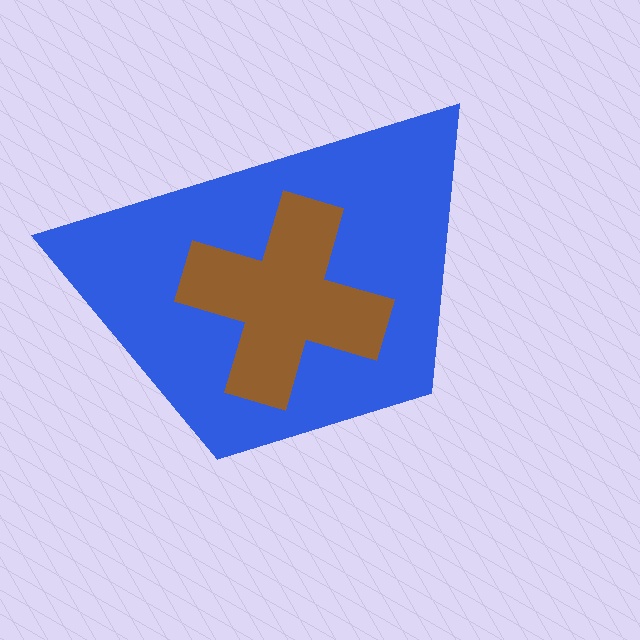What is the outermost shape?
The blue trapezoid.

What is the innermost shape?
The brown cross.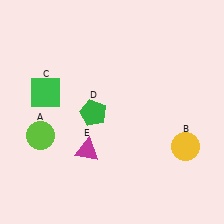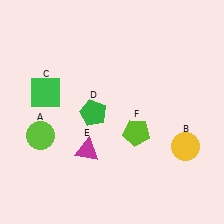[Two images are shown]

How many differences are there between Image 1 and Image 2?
There is 1 difference between the two images.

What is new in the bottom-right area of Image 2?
A lime pentagon (F) was added in the bottom-right area of Image 2.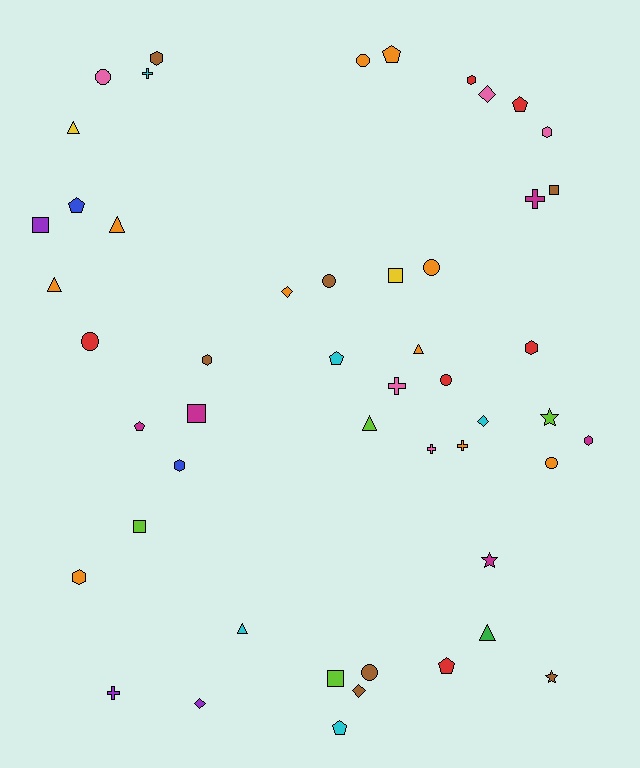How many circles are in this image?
There are 8 circles.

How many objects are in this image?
There are 50 objects.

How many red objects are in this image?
There are 6 red objects.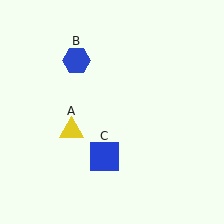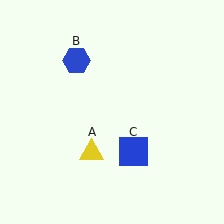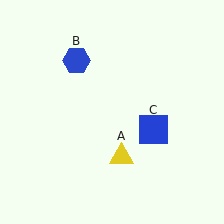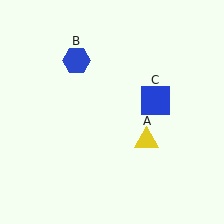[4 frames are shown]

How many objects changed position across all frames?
2 objects changed position: yellow triangle (object A), blue square (object C).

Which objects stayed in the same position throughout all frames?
Blue hexagon (object B) remained stationary.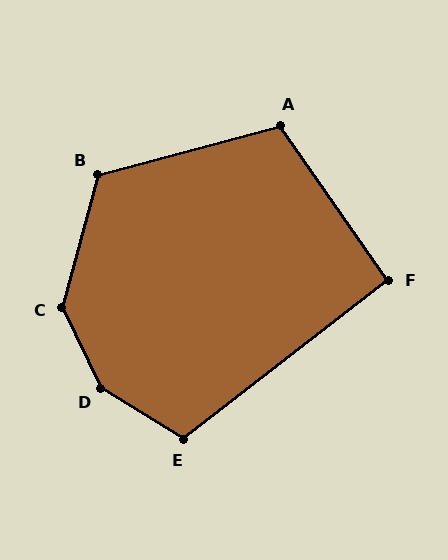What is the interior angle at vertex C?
Approximately 140 degrees (obtuse).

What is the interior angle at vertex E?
Approximately 111 degrees (obtuse).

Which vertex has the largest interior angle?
D, at approximately 147 degrees.